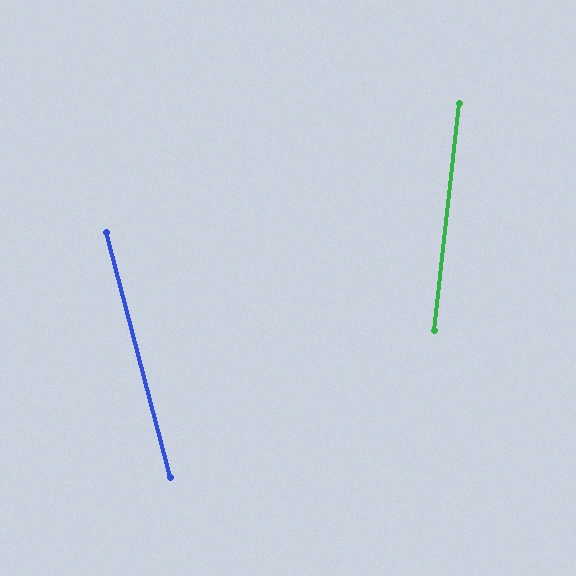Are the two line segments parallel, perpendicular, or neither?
Neither parallel nor perpendicular — they differ by about 21°.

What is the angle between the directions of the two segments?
Approximately 21 degrees.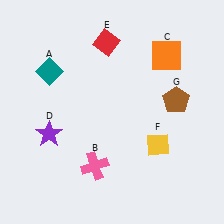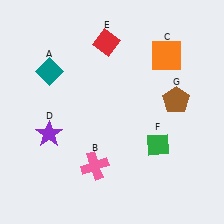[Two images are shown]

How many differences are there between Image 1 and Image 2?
There is 1 difference between the two images.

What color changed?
The diamond (F) changed from yellow in Image 1 to green in Image 2.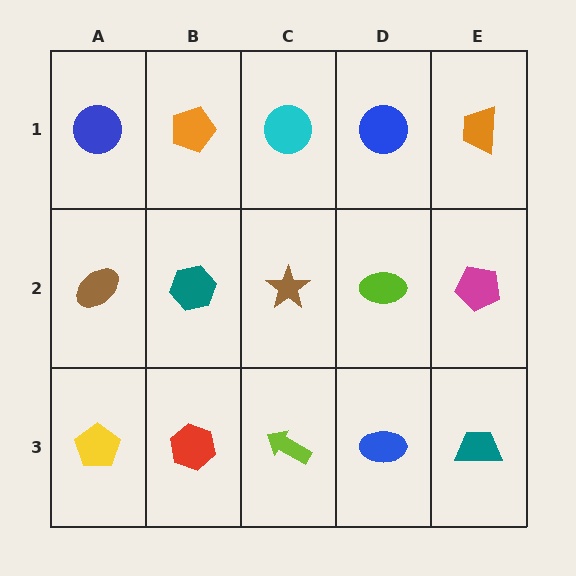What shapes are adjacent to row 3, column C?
A brown star (row 2, column C), a red hexagon (row 3, column B), a blue ellipse (row 3, column D).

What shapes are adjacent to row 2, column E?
An orange trapezoid (row 1, column E), a teal trapezoid (row 3, column E), a lime ellipse (row 2, column D).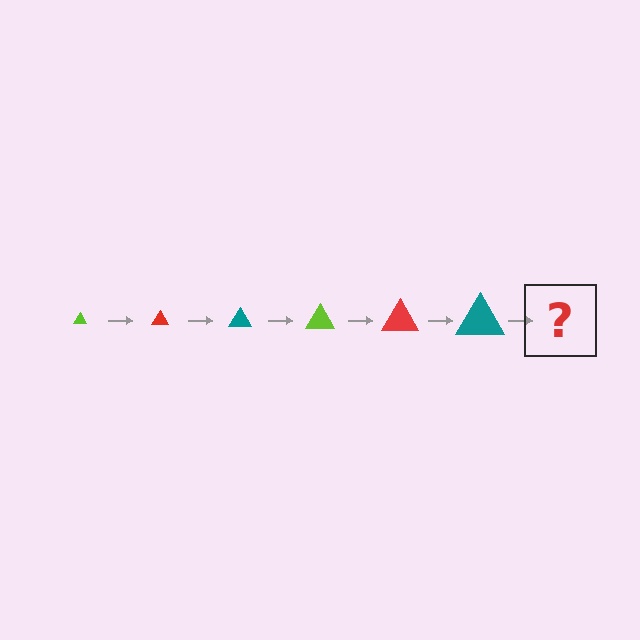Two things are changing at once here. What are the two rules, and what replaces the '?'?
The two rules are that the triangle grows larger each step and the color cycles through lime, red, and teal. The '?' should be a lime triangle, larger than the previous one.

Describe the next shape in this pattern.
It should be a lime triangle, larger than the previous one.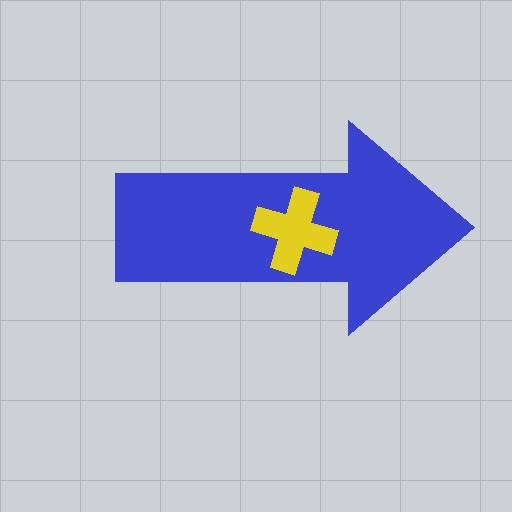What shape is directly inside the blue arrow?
The yellow cross.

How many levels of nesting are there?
2.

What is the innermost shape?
The yellow cross.